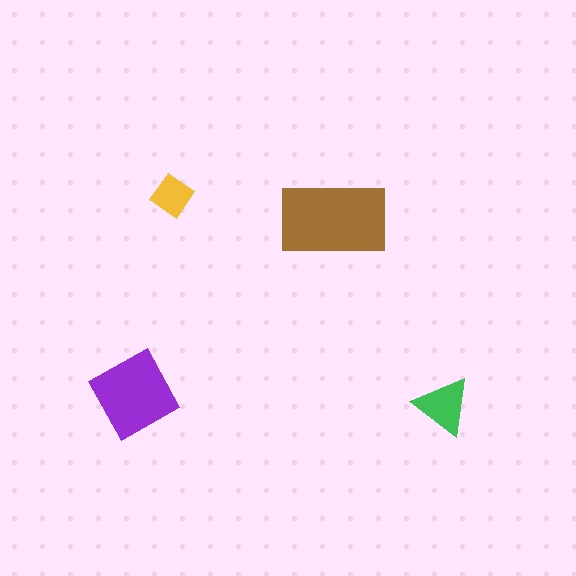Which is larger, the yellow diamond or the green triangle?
The green triangle.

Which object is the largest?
The brown rectangle.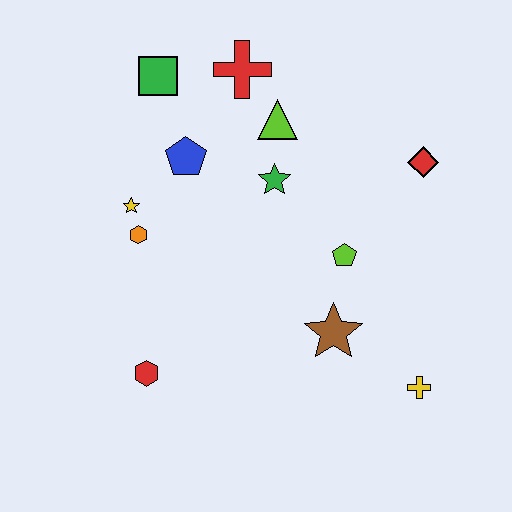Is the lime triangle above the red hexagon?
Yes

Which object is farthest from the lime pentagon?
The green square is farthest from the lime pentagon.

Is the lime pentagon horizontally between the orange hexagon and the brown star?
No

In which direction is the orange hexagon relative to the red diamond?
The orange hexagon is to the left of the red diamond.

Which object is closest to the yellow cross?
The brown star is closest to the yellow cross.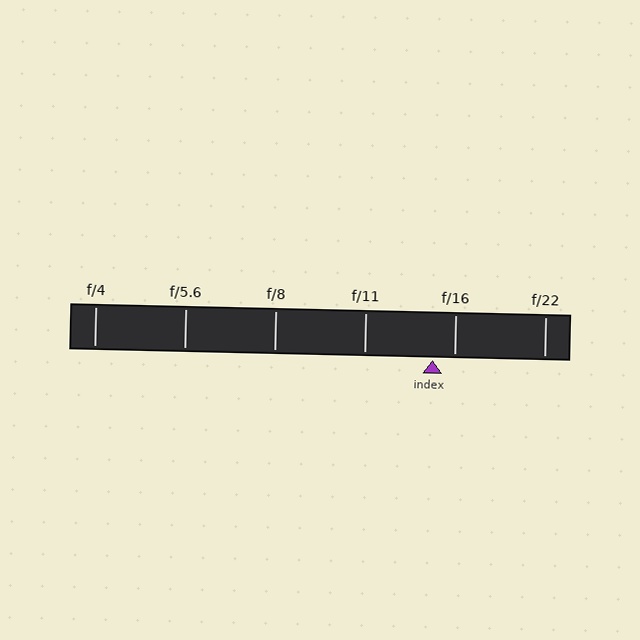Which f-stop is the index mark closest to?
The index mark is closest to f/16.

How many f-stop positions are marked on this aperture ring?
There are 6 f-stop positions marked.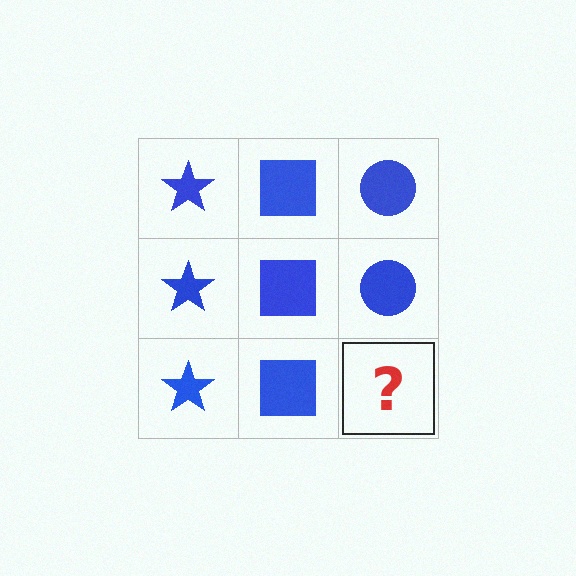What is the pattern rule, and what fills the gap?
The rule is that each column has a consistent shape. The gap should be filled with a blue circle.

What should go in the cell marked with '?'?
The missing cell should contain a blue circle.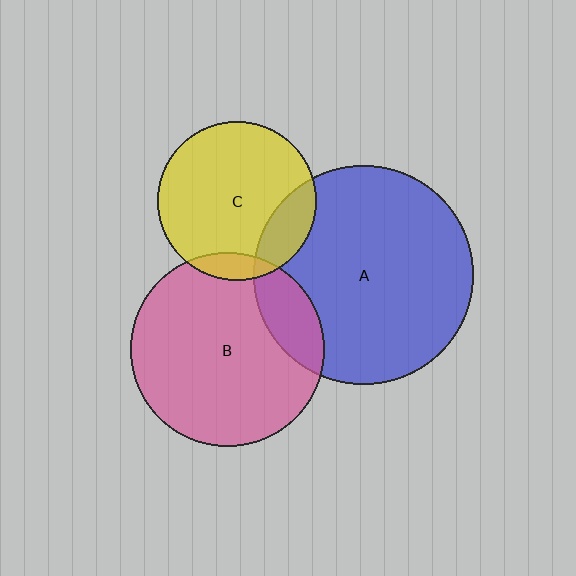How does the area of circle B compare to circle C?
Approximately 1.5 times.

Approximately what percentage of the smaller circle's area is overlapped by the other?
Approximately 15%.